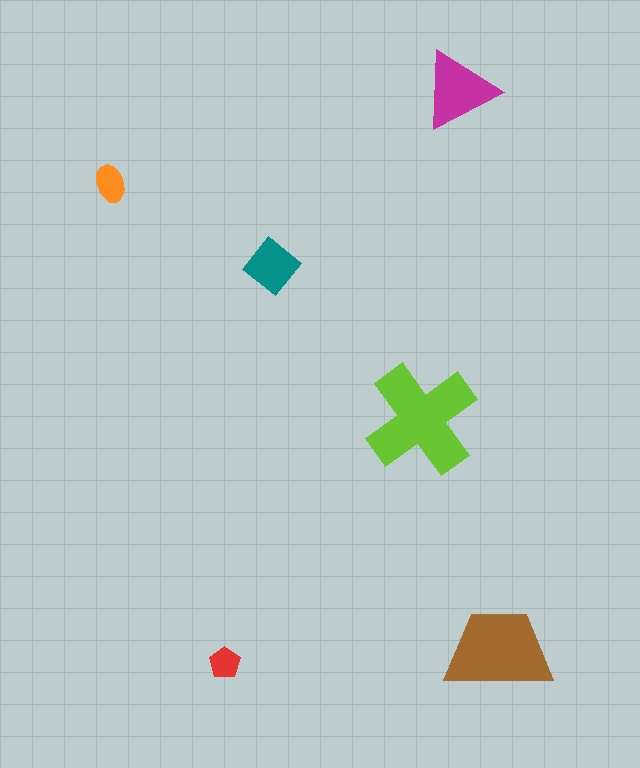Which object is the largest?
The lime cross.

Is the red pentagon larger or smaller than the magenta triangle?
Smaller.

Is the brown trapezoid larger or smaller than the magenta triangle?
Larger.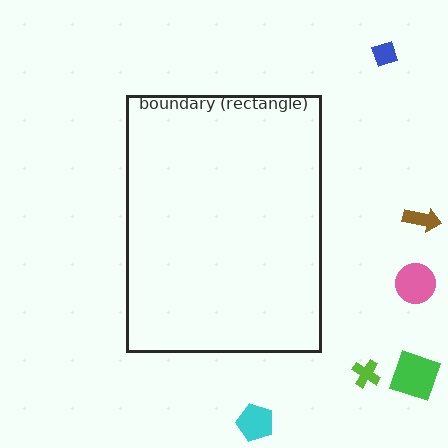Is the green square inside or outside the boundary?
Outside.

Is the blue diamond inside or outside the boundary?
Outside.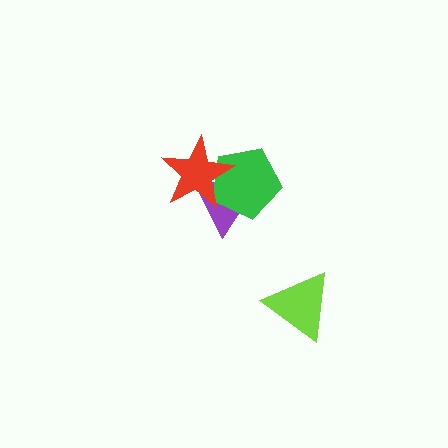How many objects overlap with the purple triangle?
2 objects overlap with the purple triangle.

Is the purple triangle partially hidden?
Yes, it is partially covered by another shape.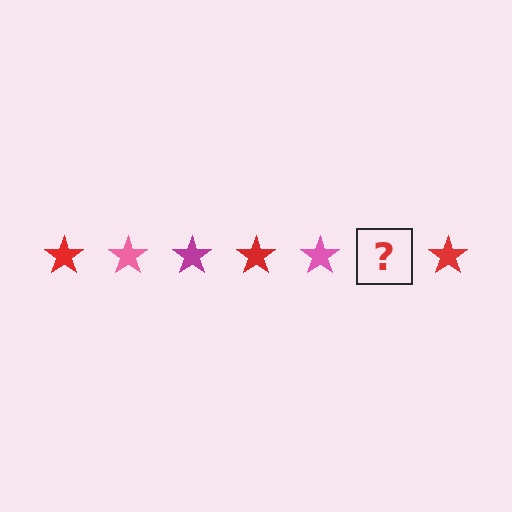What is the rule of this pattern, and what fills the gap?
The rule is that the pattern cycles through red, pink, magenta stars. The gap should be filled with a magenta star.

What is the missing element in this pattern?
The missing element is a magenta star.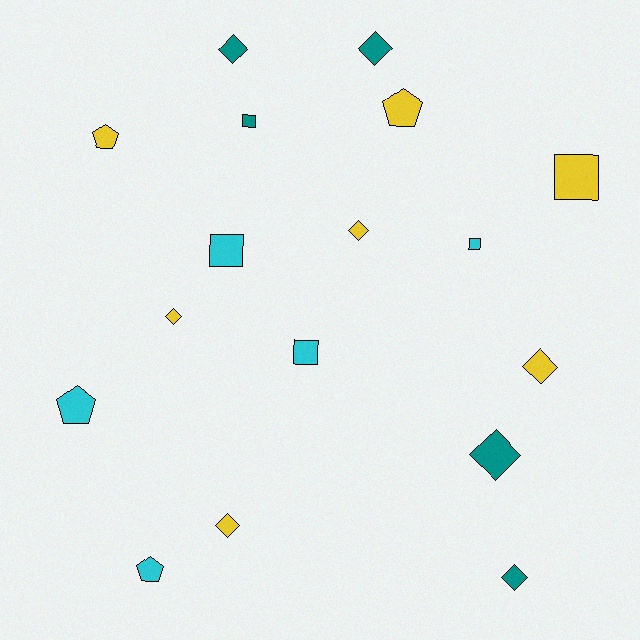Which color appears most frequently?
Yellow, with 7 objects.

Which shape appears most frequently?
Diamond, with 8 objects.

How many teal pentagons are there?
There are no teal pentagons.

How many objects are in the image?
There are 17 objects.